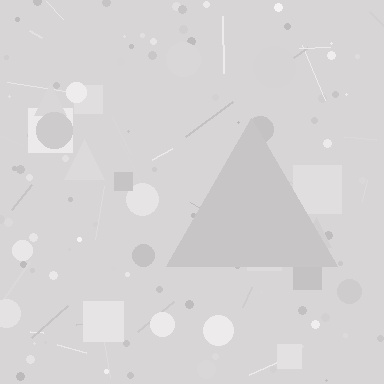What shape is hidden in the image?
A triangle is hidden in the image.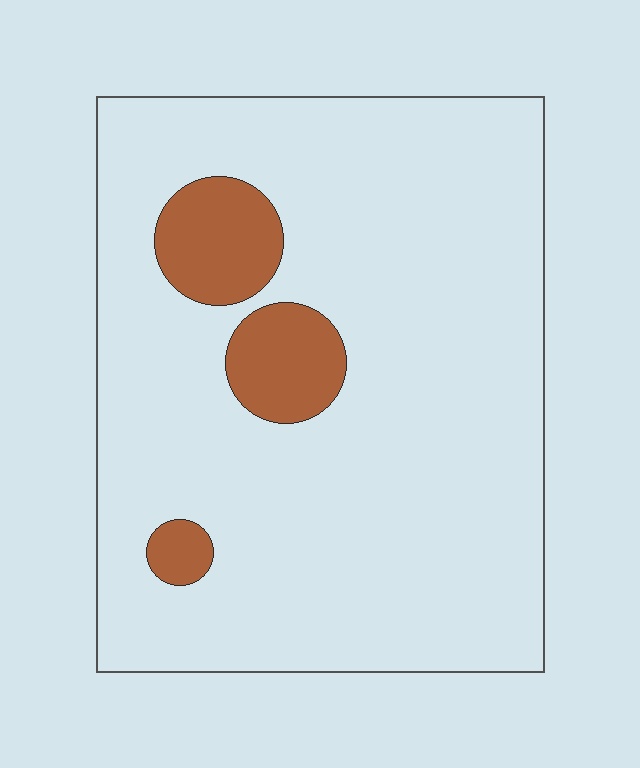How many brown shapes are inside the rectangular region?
3.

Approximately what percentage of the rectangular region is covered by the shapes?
Approximately 10%.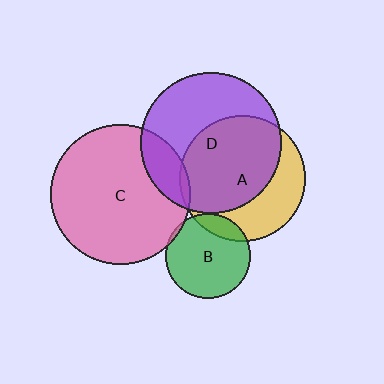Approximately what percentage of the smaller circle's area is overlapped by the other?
Approximately 5%.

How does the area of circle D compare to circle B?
Approximately 2.8 times.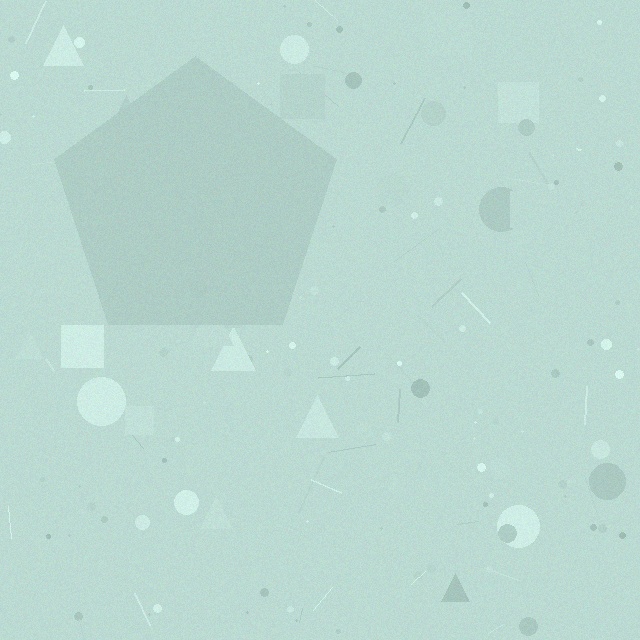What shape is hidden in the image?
A pentagon is hidden in the image.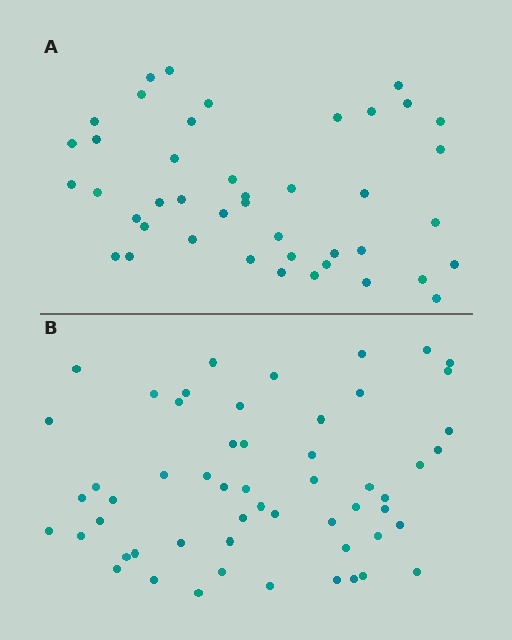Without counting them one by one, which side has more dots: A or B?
Region B (the bottom region) has more dots.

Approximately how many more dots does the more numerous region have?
Region B has roughly 12 or so more dots than region A.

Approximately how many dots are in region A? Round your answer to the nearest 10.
About 40 dots. (The exact count is 43, which rounds to 40.)